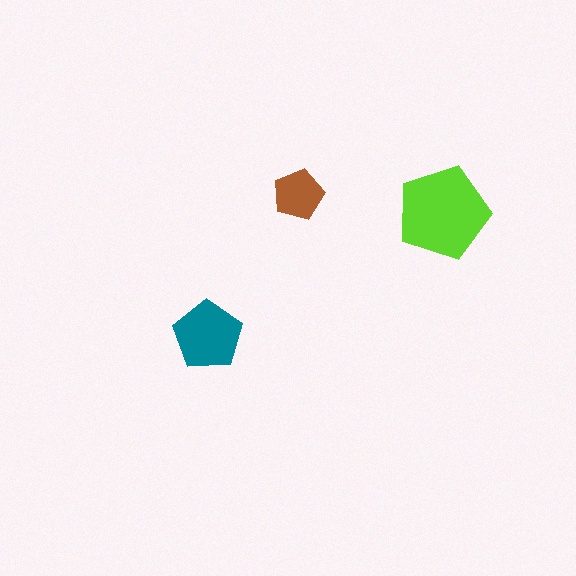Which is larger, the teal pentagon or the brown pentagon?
The teal one.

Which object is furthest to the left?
The teal pentagon is leftmost.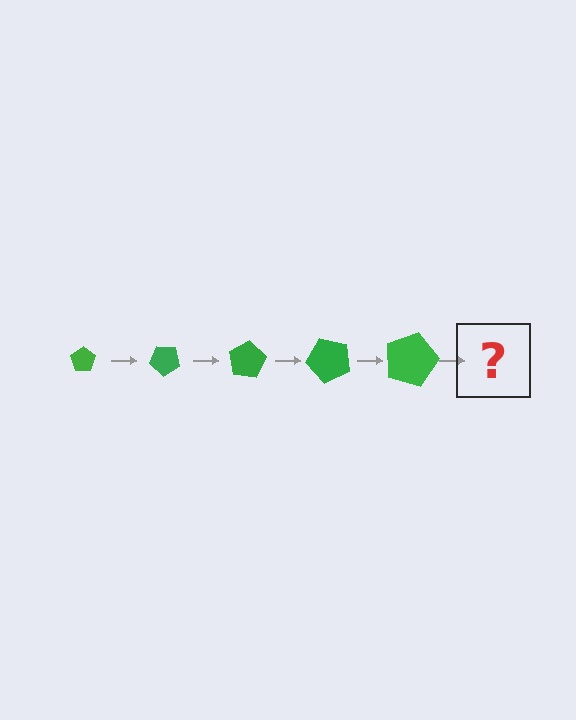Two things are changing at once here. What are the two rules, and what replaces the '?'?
The two rules are that the pentagon grows larger each step and it rotates 40 degrees each step. The '?' should be a pentagon, larger than the previous one and rotated 200 degrees from the start.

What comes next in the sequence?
The next element should be a pentagon, larger than the previous one and rotated 200 degrees from the start.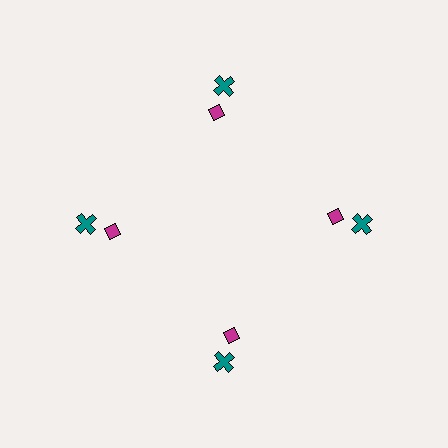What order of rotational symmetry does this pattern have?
This pattern has 4-fold rotational symmetry.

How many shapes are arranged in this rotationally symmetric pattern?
There are 8 shapes, arranged in 4 groups of 2.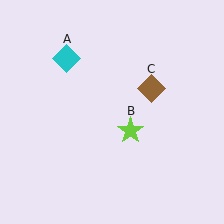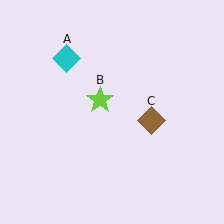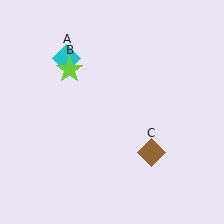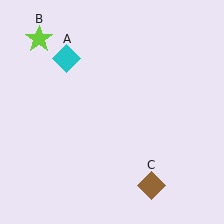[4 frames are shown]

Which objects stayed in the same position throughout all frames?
Cyan diamond (object A) remained stationary.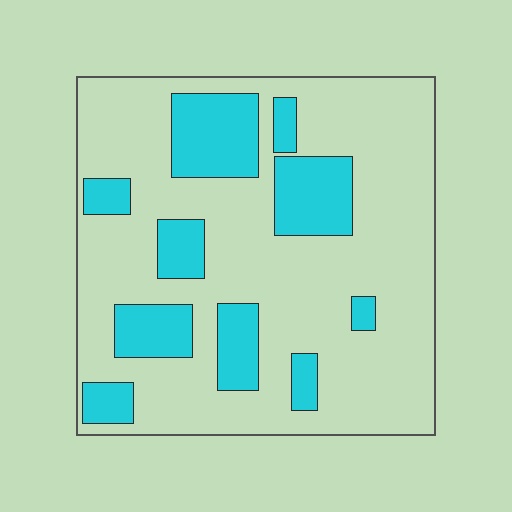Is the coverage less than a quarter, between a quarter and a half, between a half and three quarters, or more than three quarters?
Less than a quarter.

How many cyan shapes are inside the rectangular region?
10.